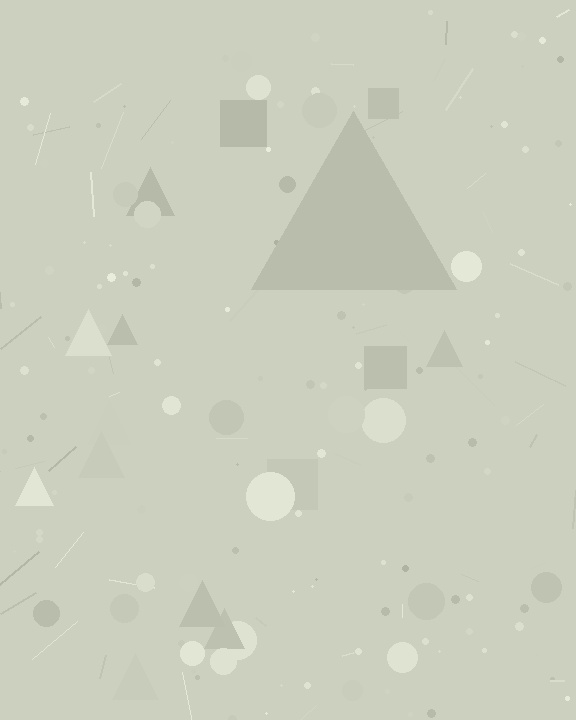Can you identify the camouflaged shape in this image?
The camouflaged shape is a triangle.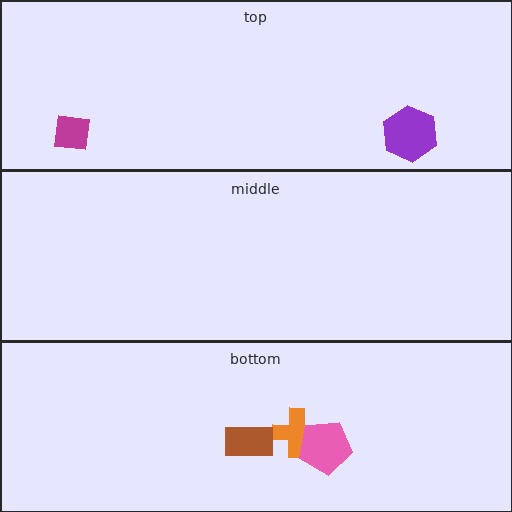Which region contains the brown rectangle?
The bottom region.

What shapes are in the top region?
The magenta square, the purple hexagon.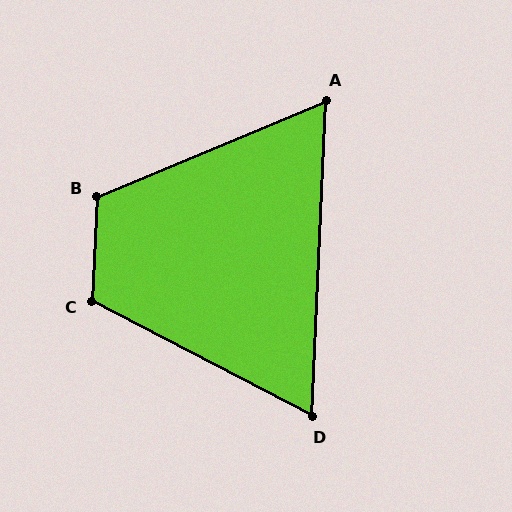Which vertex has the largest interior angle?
C, at approximately 115 degrees.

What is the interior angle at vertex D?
Approximately 65 degrees (acute).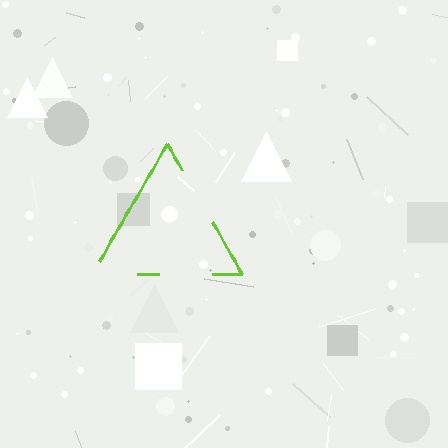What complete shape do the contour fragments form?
The contour fragments form a triangle.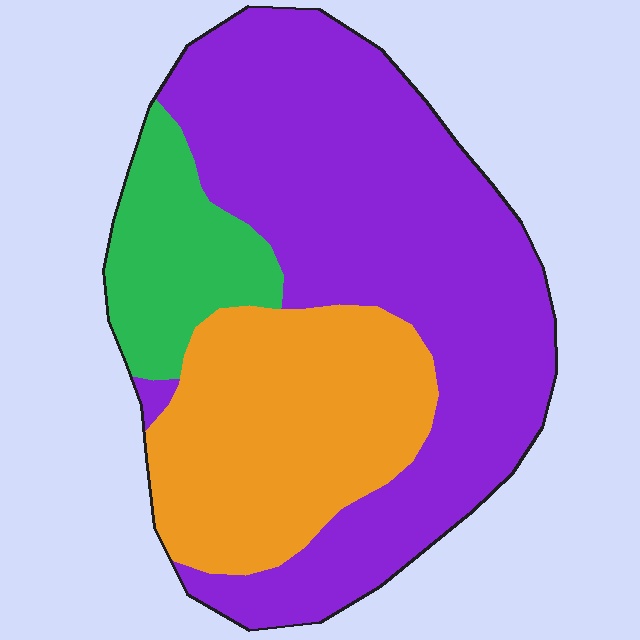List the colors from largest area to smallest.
From largest to smallest: purple, orange, green.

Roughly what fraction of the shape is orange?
Orange takes up between a sixth and a third of the shape.